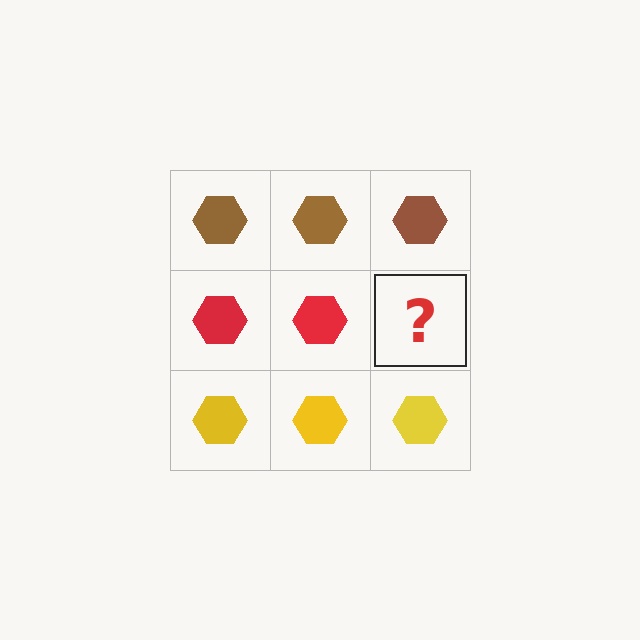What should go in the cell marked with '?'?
The missing cell should contain a red hexagon.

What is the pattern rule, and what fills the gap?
The rule is that each row has a consistent color. The gap should be filled with a red hexagon.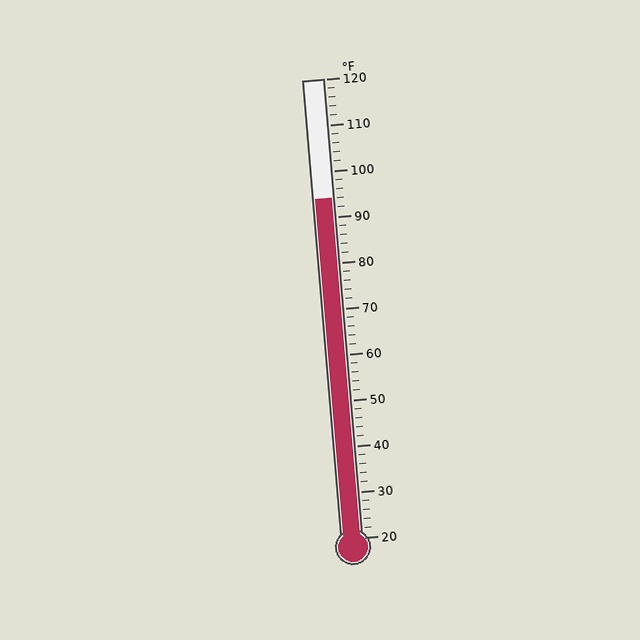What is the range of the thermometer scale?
The thermometer scale ranges from 20°F to 120°F.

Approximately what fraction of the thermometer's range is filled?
The thermometer is filled to approximately 75% of its range.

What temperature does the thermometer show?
The thermometer shows approximately 94°F.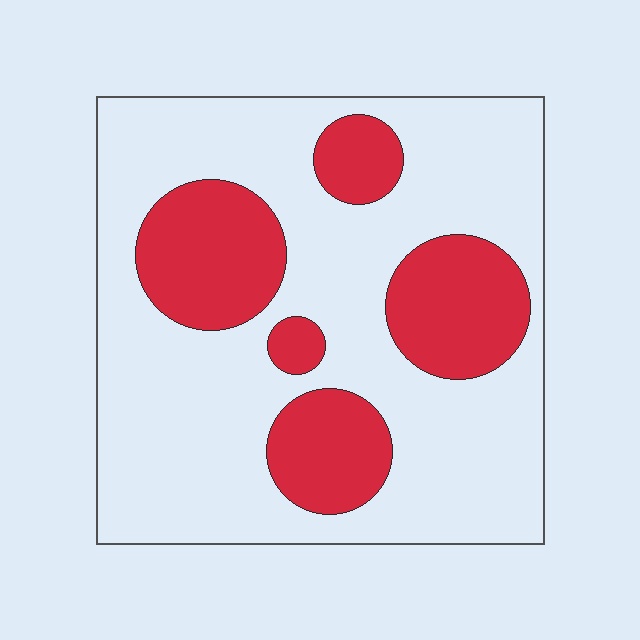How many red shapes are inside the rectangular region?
5.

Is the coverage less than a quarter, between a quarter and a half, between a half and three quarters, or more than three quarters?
Between a quarter and a half.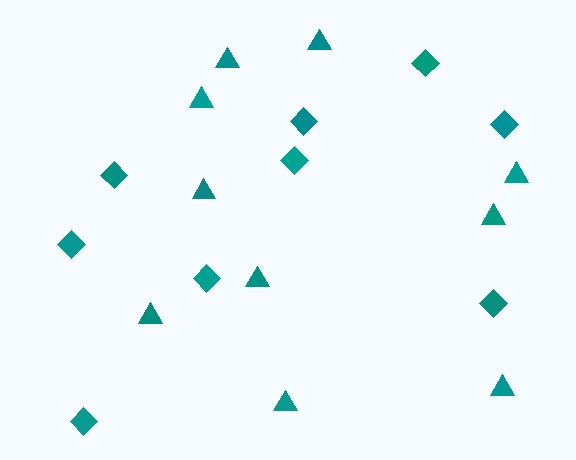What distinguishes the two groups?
There are 2 groups: one group of diamonds (9) and one group of triangles (10).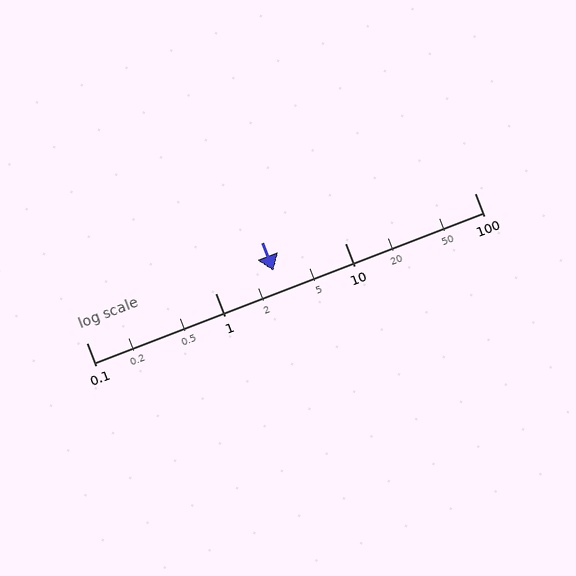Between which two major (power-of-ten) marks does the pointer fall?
The pointer is between 1 and 10.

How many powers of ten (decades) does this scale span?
The scale spans 3 decades, from 0.1 to 100.